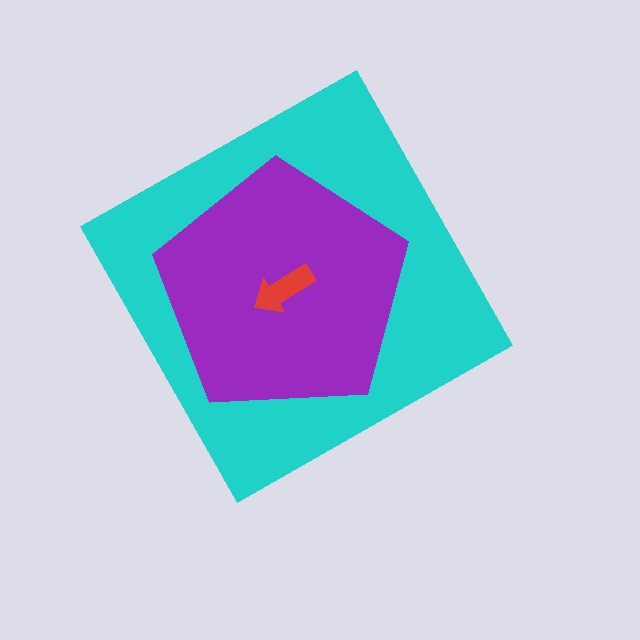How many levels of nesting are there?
3.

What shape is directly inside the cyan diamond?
The purple pentagon.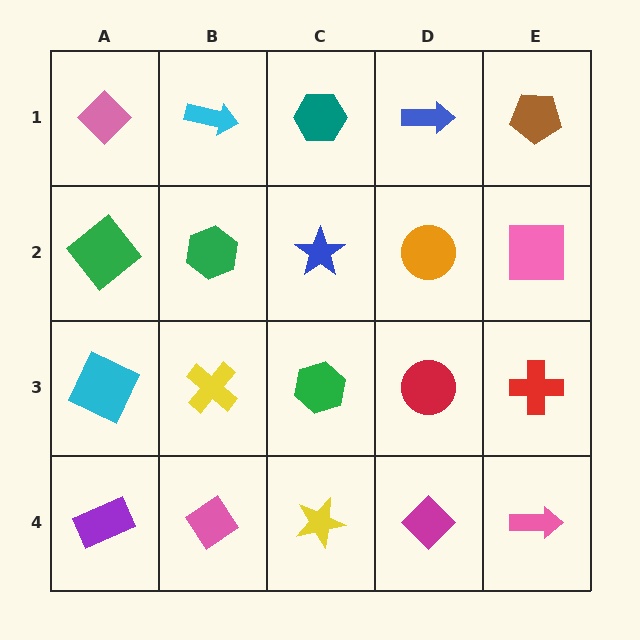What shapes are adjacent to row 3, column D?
An orange circle (row 2, column D), a magenta diamond (row 4, column D), a green hexagon (row 3, column C), a red cross (row 3, column E).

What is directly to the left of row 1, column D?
A teal hexagon.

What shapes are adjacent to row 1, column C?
A blue star (row 2, column C), a cyan arrow (row 1, column B), a blue arrow (row 1, column D).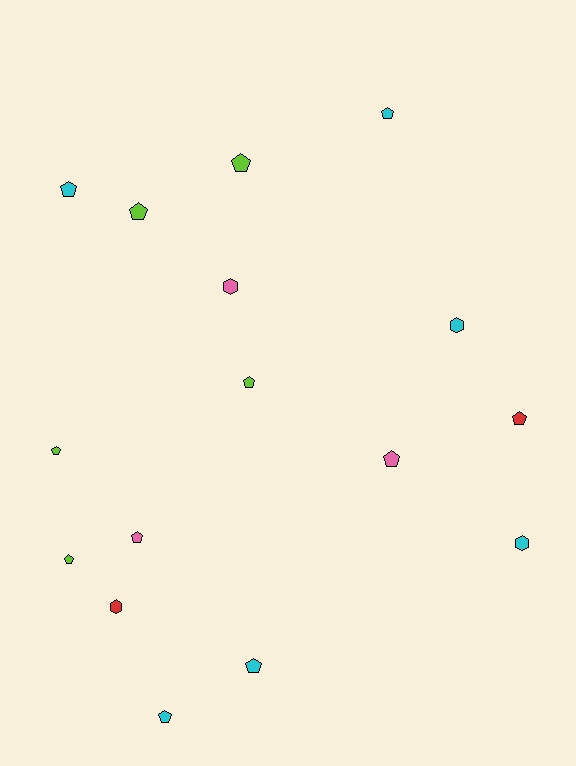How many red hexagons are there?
There is 1 red hexagon.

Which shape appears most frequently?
Pentagon, with 12 objects.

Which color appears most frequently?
Cyan, with 6 objects.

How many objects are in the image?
There are 16 objects.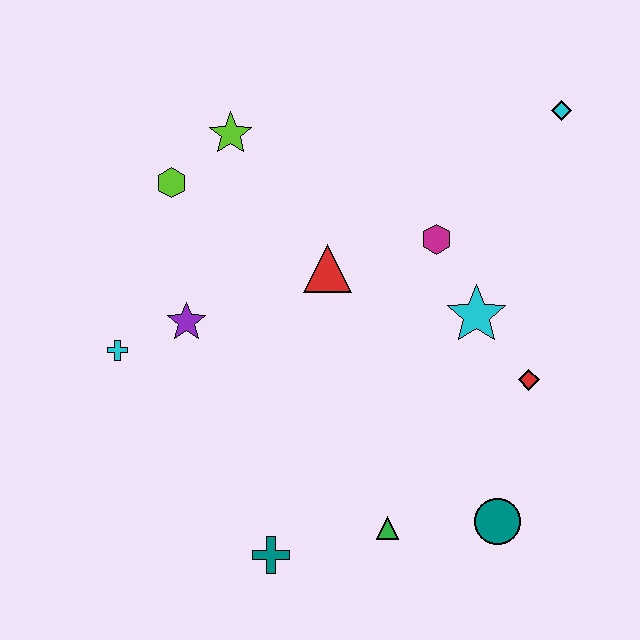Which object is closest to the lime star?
The lime hexagon is closest to the lime star.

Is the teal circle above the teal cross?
Yes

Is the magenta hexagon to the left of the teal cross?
No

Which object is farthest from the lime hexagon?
The teal circle is farthest from the lime hexagon.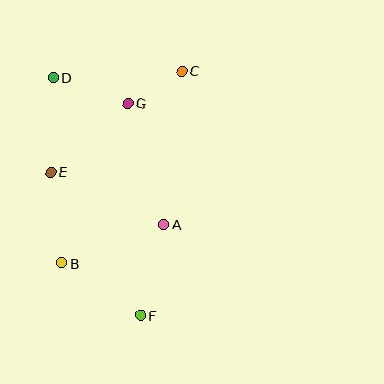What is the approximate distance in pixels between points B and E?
The distance between B and E is approximately 91 pixels.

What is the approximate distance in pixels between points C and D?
The distance between C and D is approximately 128 pixels.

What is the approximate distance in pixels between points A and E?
The distance between A and E is approximately 125 pixels.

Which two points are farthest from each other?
Points D and F are farthest from each other.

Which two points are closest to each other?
Points C and G are closest to each other.